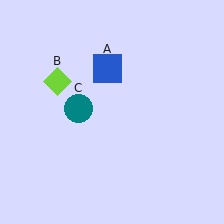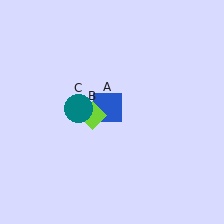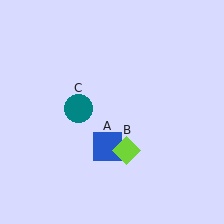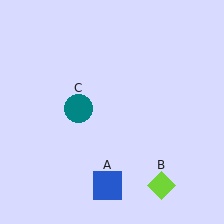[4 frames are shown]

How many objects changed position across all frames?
2 objects changed position: blue square (object A), lime diamond (object B).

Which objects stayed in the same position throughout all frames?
Teal circle (object C) remained stationary.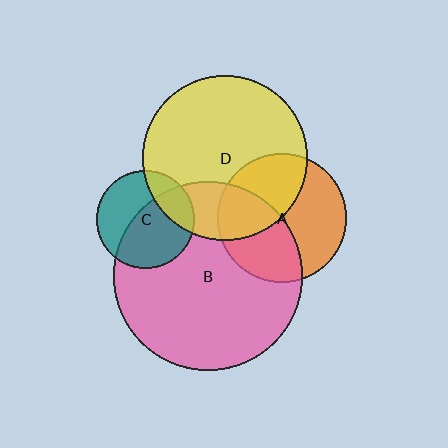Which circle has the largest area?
Circle B (pink).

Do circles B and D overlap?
Yes.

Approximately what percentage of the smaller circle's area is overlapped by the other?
Approximately 25%.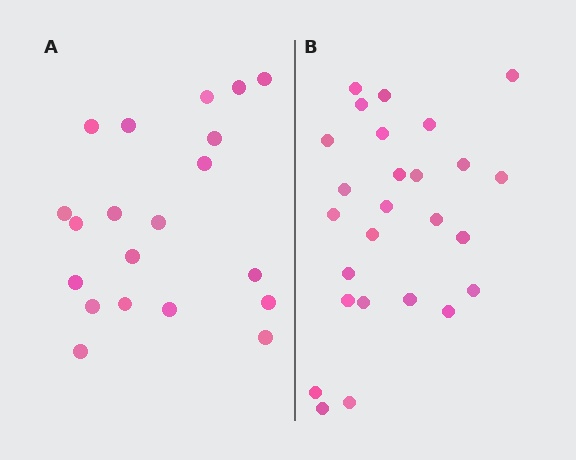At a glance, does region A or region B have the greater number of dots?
Region B (the right region) has more dots.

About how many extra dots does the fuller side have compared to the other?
Region B has about 6 more dots than region A.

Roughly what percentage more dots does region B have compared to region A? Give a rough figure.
About 30% more.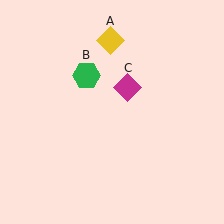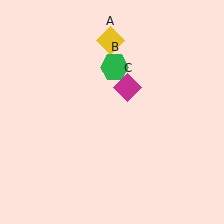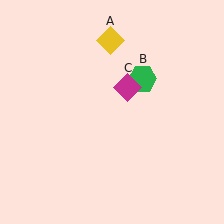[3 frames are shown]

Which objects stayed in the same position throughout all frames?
Yellow diamond (object A) and magenta diamond (object C) remained stationary.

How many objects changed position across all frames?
1 object changed position: green hexagon (object B).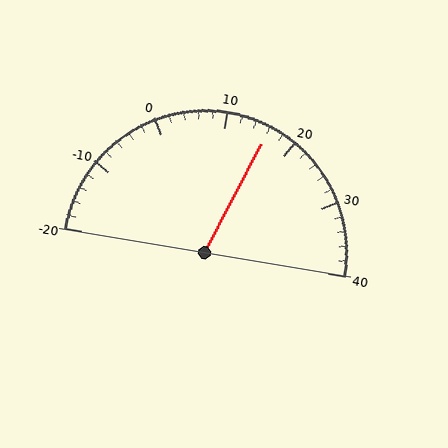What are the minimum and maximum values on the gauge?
The gauge ranges from -20 to 40.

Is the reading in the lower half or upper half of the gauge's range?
The reading is in the upper half of the range (-20 to 40).